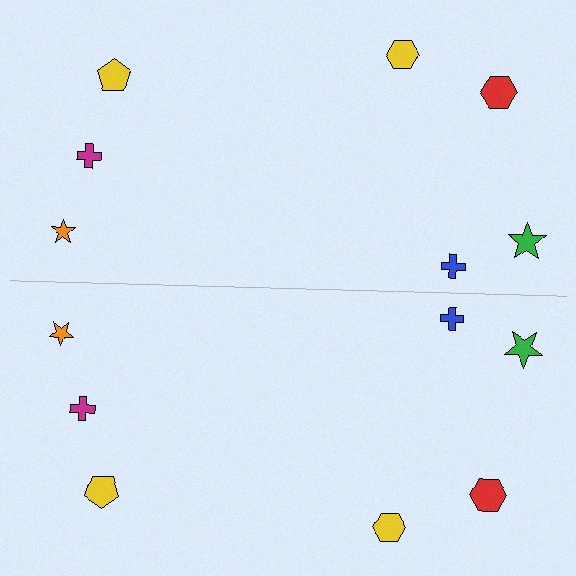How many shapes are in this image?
There are 14 shapes in this image.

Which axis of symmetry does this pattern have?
The pattern has a horizontal axis of symmetry running through the center of the image.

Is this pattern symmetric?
Yes, this pattern has bilateral (reflection) symmetry.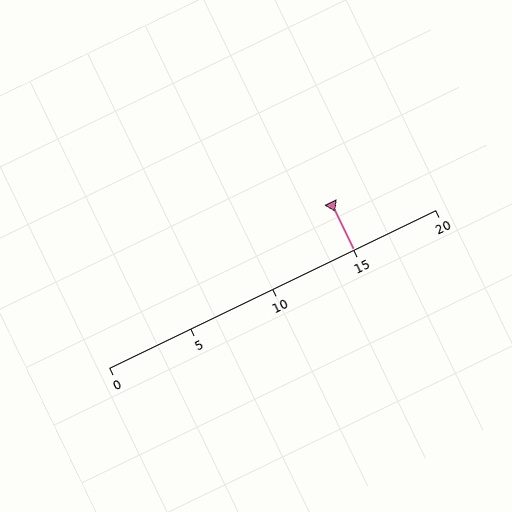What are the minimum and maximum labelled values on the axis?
The axis runs from 0 to 20.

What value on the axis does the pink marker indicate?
The marker indicates approximately 15.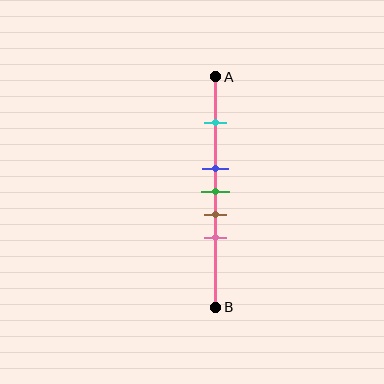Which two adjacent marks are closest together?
The blue and green marks are the closest adjacent pair.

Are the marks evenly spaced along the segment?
No, the marks are not evenly spaced.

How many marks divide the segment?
There are 5 marks dividing the segment.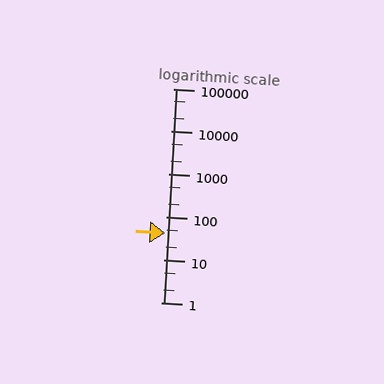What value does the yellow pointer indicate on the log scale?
The pointer indicates approximately 43.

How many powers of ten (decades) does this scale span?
The scale spans 5 decades, from 1 to 100000.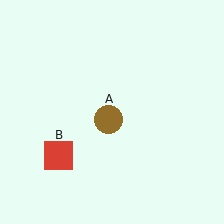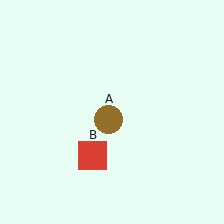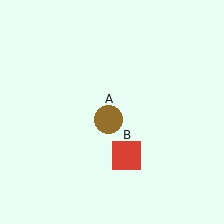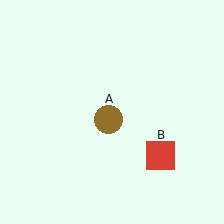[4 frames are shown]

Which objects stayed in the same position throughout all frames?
Brown circle (object A) remained stationary.